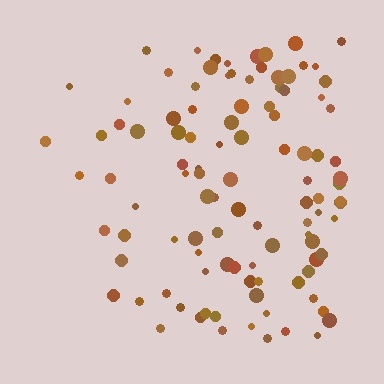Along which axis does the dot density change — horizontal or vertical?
Horizontal.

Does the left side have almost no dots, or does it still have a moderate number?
Still a moderate number, just noticeably fewer than the right.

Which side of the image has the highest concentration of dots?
The right.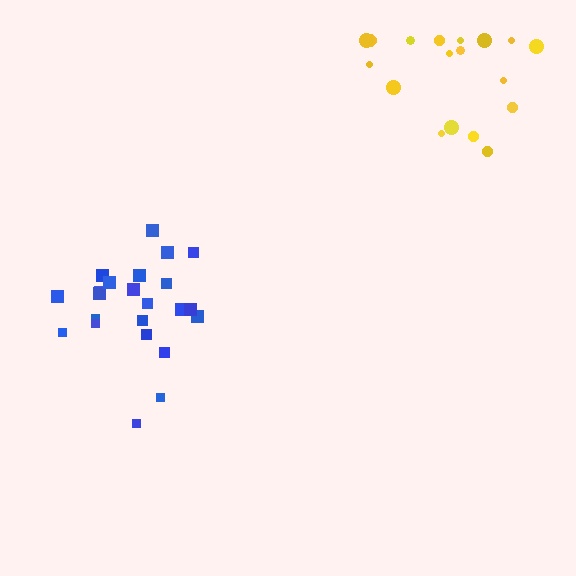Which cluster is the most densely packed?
Blue.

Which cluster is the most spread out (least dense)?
Yellow.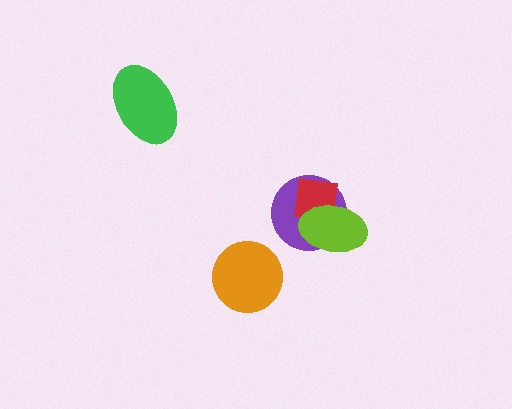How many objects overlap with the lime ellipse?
2 objects overlap with the lime ellipse.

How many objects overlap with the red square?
2 objects overlap with the red square.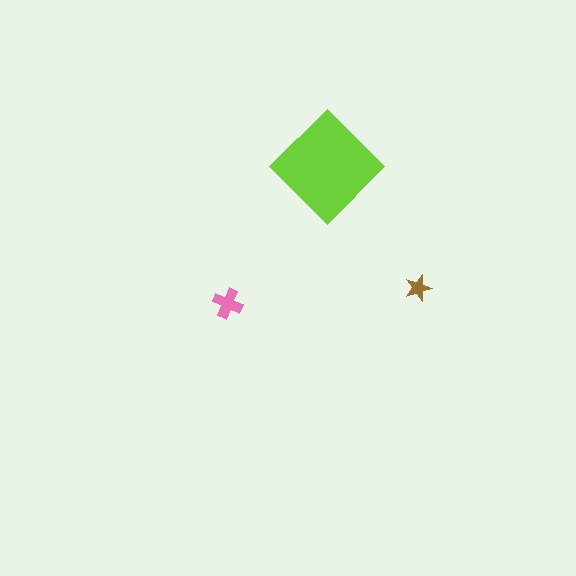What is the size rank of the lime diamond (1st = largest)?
1st.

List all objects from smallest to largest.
The brown star, the pink cross, the lime diamond.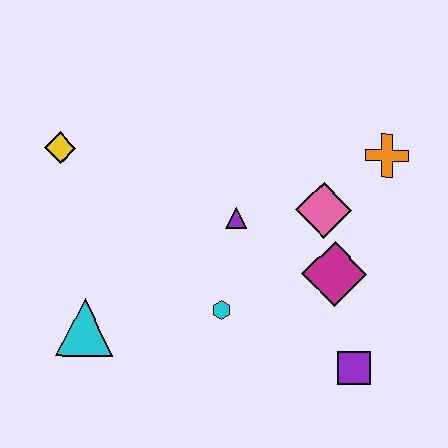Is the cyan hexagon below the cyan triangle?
No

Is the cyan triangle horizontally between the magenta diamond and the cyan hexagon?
No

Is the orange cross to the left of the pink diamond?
No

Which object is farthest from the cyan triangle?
The orange cross is farthest from the cyan triangle.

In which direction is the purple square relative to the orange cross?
The purple square is below the orange cross.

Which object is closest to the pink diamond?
The magenta diamond is closest to the pink diamond.